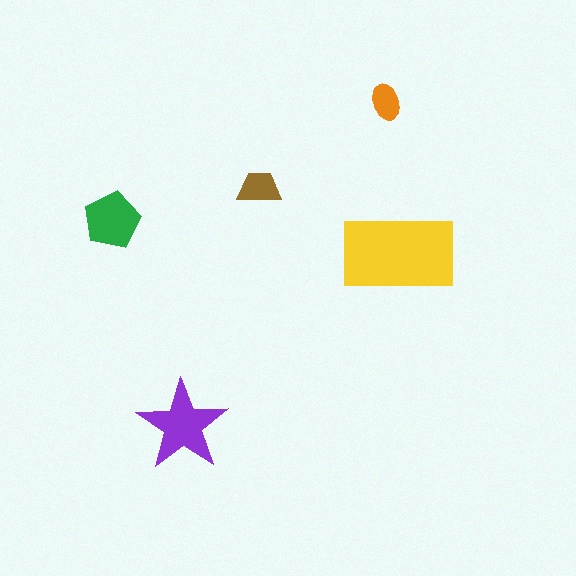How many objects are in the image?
There are 5 objects in the image.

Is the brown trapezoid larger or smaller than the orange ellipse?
Larger.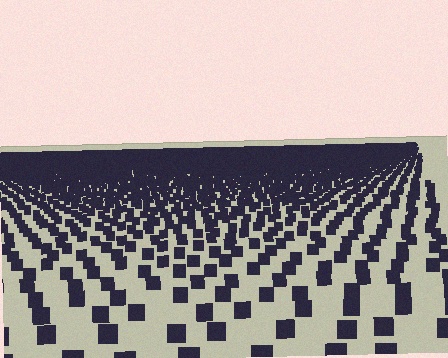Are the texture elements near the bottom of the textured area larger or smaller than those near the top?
Larger. Near the bottom, elements are closer to the viewer and appear at a bigger on-screen size.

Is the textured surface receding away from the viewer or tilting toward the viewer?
The surface is receding away from the viewer. Texture elements get smaller and denser toward the top.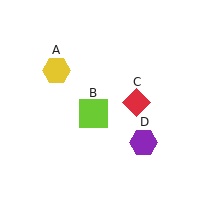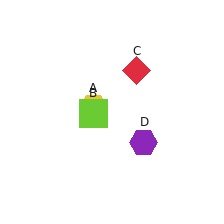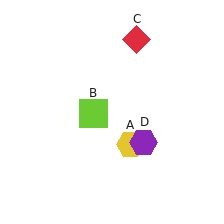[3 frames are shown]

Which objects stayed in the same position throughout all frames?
Lime square (object B) and purple hexagon (object D) remained stationary.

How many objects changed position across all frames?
2 objects changed position: yellow hexagon (object A), red diamond (object C).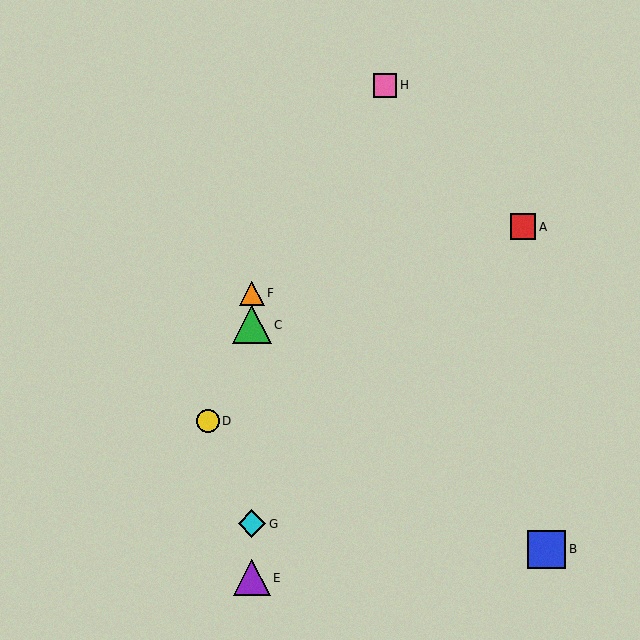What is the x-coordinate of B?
Object B is at x≈547.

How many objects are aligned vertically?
4 objects (C, E, F, G) are aligned vertically.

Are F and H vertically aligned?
No, F is at x≈252 and H is at x≈385.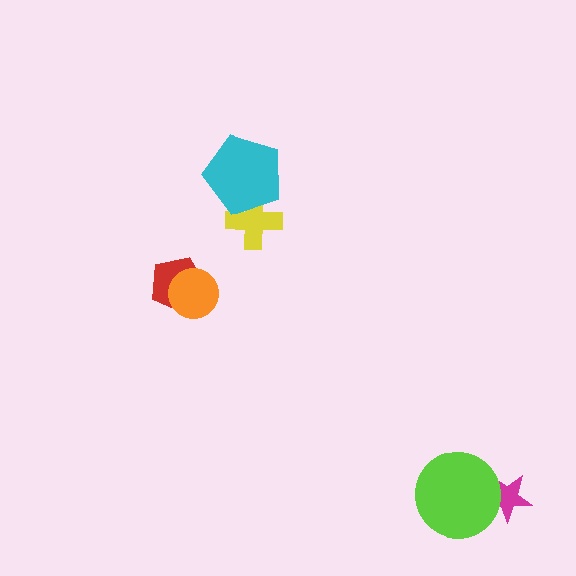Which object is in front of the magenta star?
The lime circle is in front of the magenta star.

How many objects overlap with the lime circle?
1 object overlaps with the lime circle.